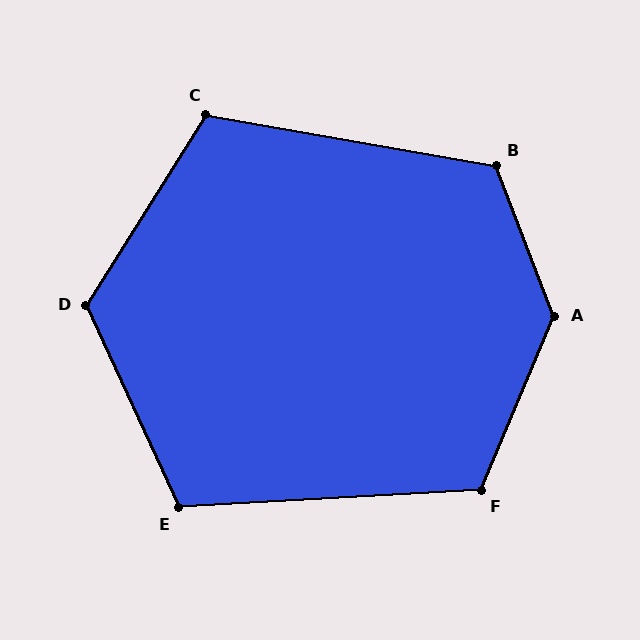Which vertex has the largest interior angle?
A, at approximately 136 degrees.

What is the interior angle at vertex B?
Approximately 121 degrees (obtuse).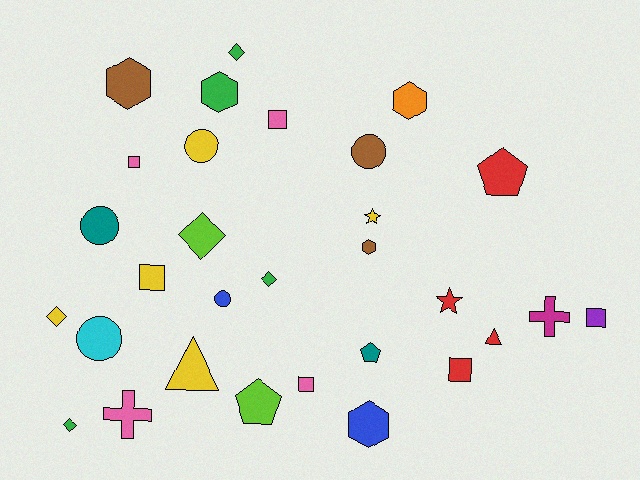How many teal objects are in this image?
There are 2 teal objects.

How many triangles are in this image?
There are 2 triangles.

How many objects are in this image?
There are 30 objects.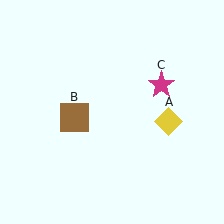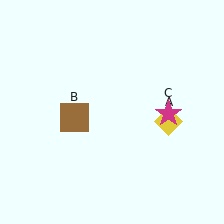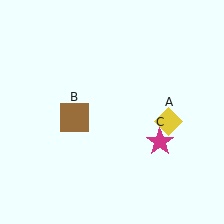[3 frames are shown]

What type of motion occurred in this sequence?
The magenta star (object C) rotated clockwise around the center of the scene.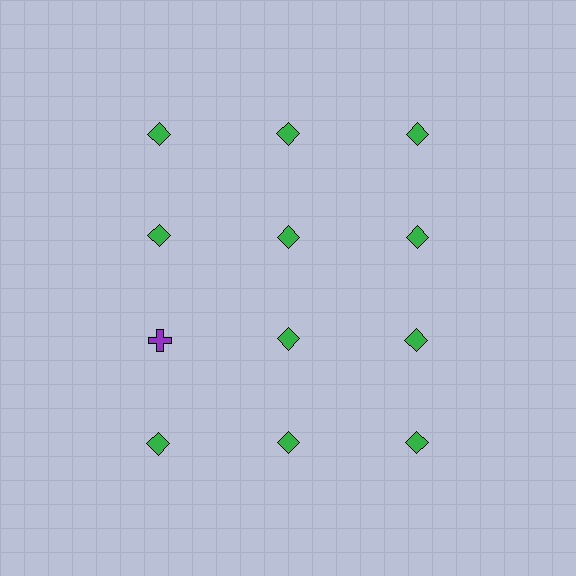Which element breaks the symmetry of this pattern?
The purple cross in the third row, leftmost column breaks the symmetry. All other shapes are green diamonds.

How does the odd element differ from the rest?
It differs in both color (purple instead of green) and shape (cross instead of diamond).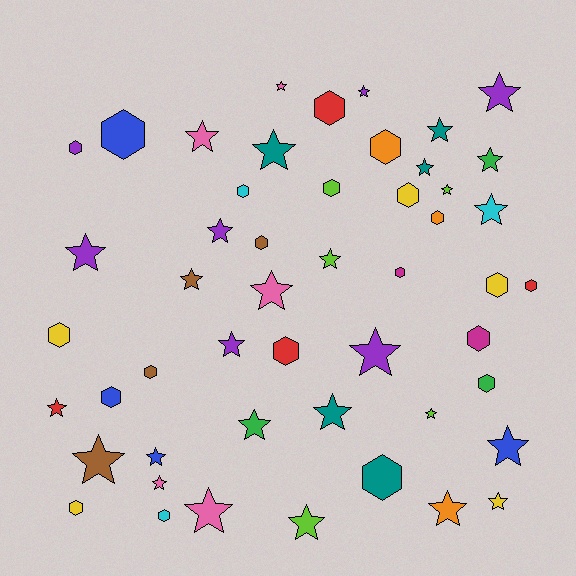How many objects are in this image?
There are 50 objects.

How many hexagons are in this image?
There are 21 hexagons.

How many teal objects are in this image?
There are 5 teal objects.